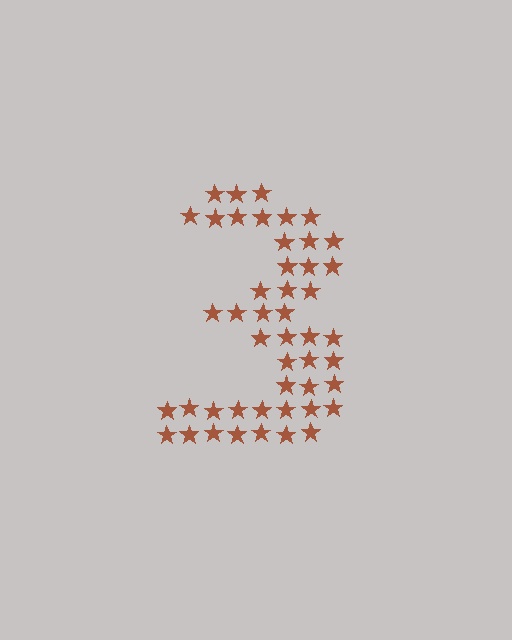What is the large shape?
The large shape is the digit 3.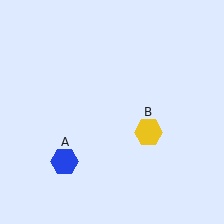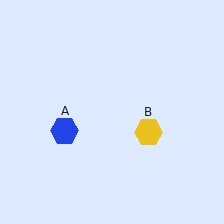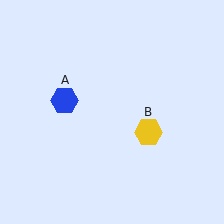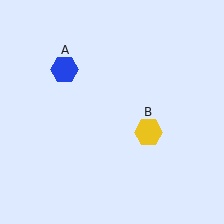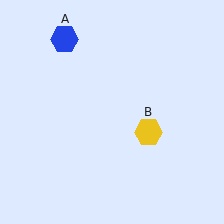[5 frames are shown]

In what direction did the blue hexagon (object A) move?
The blue hexagon (object A) moved up.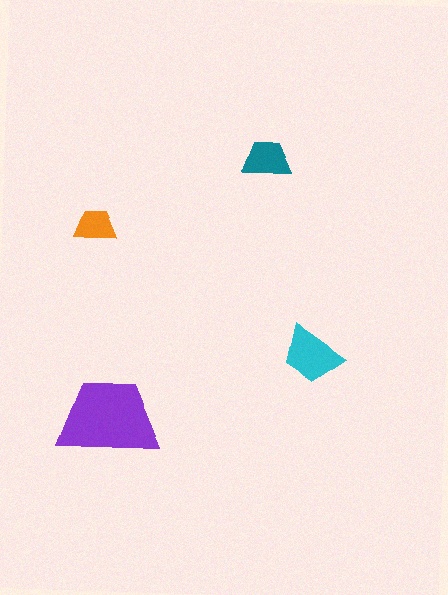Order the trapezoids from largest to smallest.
the purple one, the cyan one, the teal one, the orange one.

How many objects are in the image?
There are 4 objects in the image.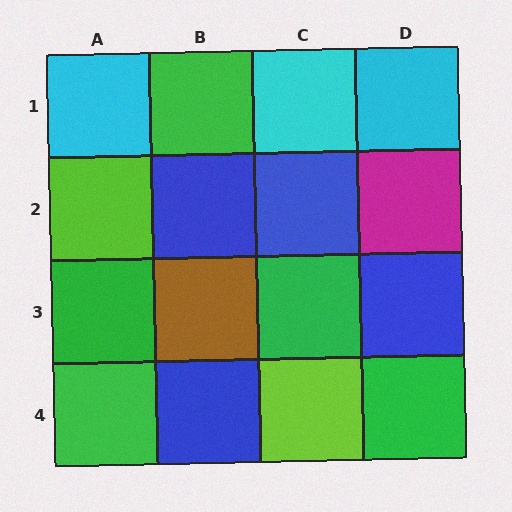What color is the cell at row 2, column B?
Blue.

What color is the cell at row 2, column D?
Magenta.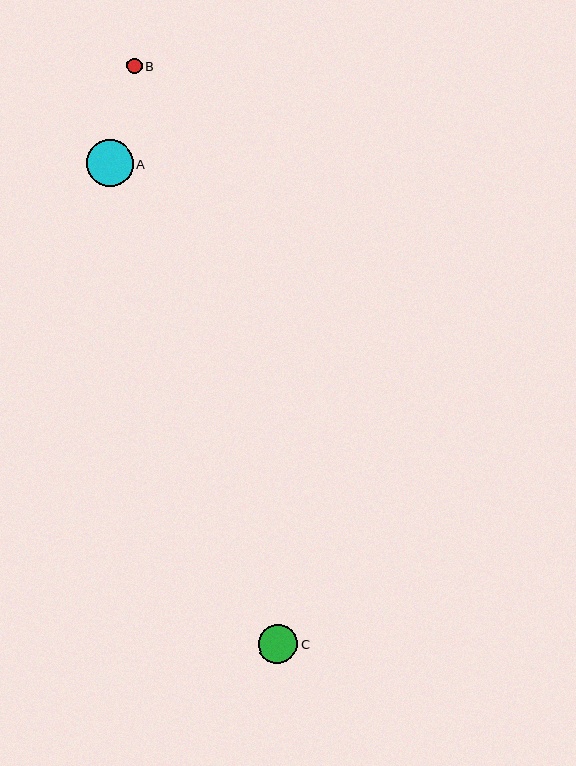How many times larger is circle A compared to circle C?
Circle A is approximately 1.2 times the size of circle C.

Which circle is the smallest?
Circle B is the smallest with a size of approximately 15 pixels.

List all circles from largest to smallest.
From largest to smallest: A, C, B.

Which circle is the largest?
Circle A is the largest with a size of approximately 47 pixels.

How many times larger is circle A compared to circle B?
Circle A is approximately 3.0 times the size of circle B.